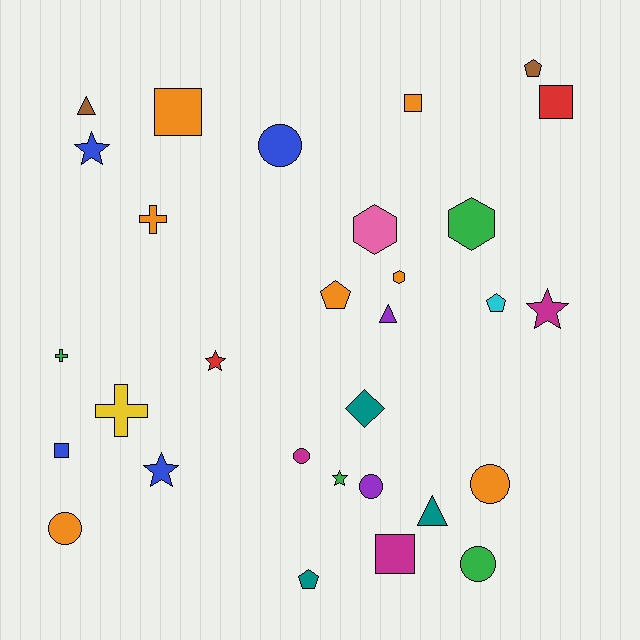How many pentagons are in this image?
There are 4 pentagons.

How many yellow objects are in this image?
There is 1 yellow object.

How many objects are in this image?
There are 30 objects.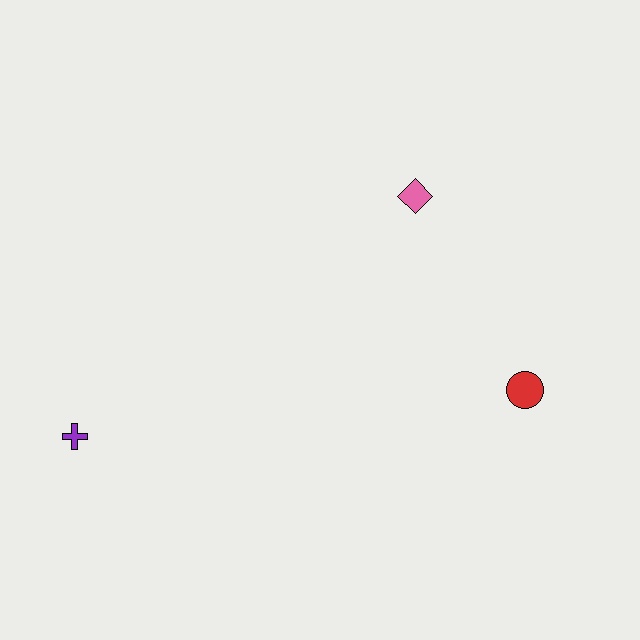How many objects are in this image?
There are 3 objects.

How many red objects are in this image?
There is 1 red object.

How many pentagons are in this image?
There are no pentagons.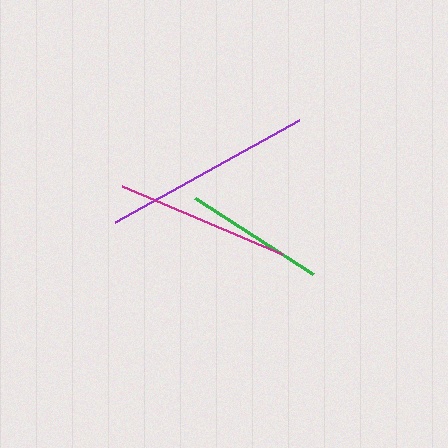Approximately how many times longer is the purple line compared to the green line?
The purple line is approximately 1.5 times the length of the green line.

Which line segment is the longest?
The purple line is the longest at approximately 210 pixels.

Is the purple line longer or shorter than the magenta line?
The purple line is longer than the magenta line.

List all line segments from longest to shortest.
From longest to shortest: purple, magenta, green.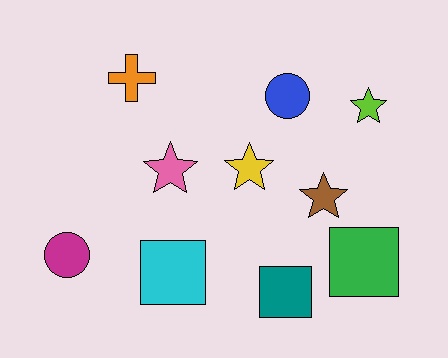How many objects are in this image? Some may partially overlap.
There are 10 objects.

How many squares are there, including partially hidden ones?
There are 3 squares.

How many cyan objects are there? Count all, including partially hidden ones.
There is 1 cyan object.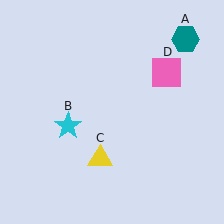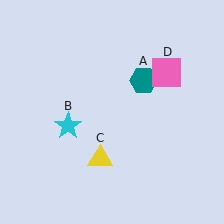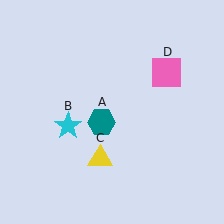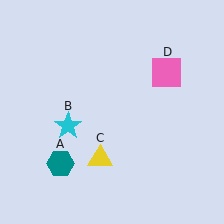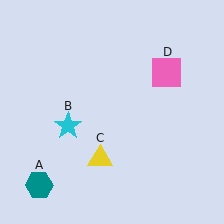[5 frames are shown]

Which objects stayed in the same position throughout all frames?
Cyan star (object B) and yellow triangle (object C) and pink square (object D) remained stationary.